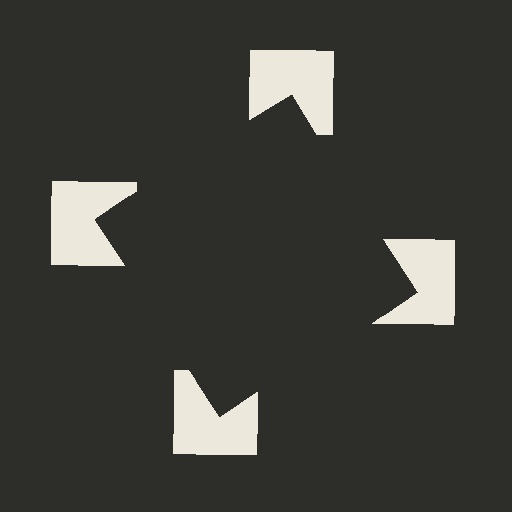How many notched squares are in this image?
There are 4 — one at each vertex of the illusory square.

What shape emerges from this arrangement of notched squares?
An illusory square — its edges are inferred from the aligned wedge cuts in the notched squares, not physically drawn.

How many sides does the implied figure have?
4 sides.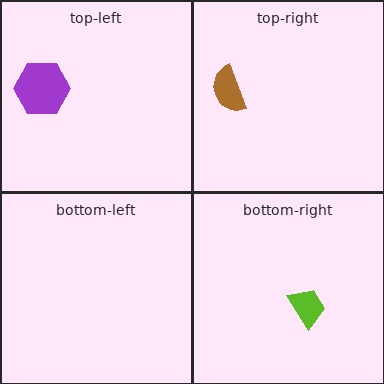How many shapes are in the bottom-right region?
1.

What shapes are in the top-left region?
The purple hexagon.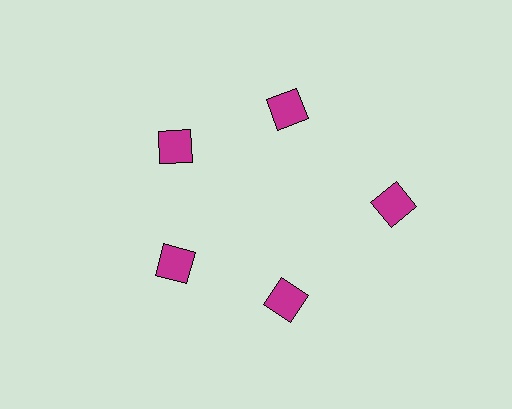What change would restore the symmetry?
The symmetry would be restored by moving it inward, back onto the ring so that all 5 diamonds sit at equal angles and equal distance from the center.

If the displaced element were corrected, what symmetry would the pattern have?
It would have 5-fold rotational symmetry — the pattern would map onto itself every 72 degrees.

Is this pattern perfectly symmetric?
No. The 5 magenta diamonds are arranged in a ring, but one element near the 3 o'clock position is pushed outward from the center, breaking the 5-fold rotational symmetry.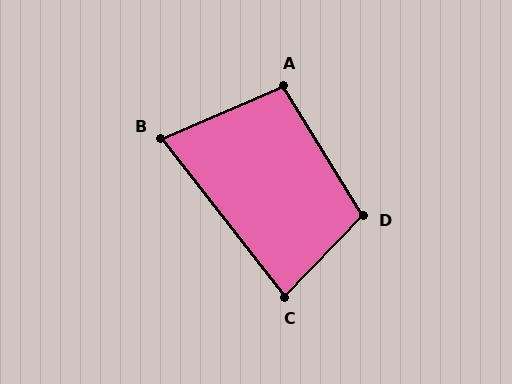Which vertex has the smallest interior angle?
B, at approximately 75 degrees.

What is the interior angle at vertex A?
Approximately 98 degrees (obtuse).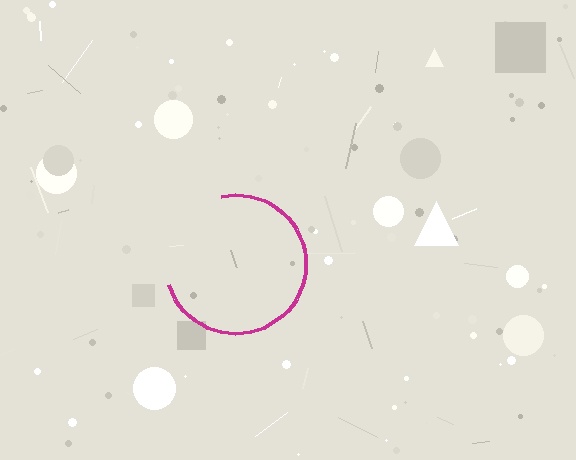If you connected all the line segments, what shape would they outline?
They would outline a circle.